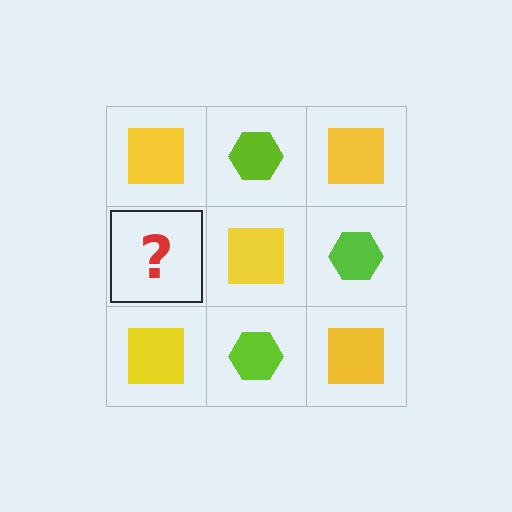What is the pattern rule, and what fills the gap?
The rule is that it alternates yellow square and lime hexagon in a checkerboard pattern. The gap should be filled with a lime hexagon.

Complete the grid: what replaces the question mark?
The question mark should be replaced with a lime hexagon.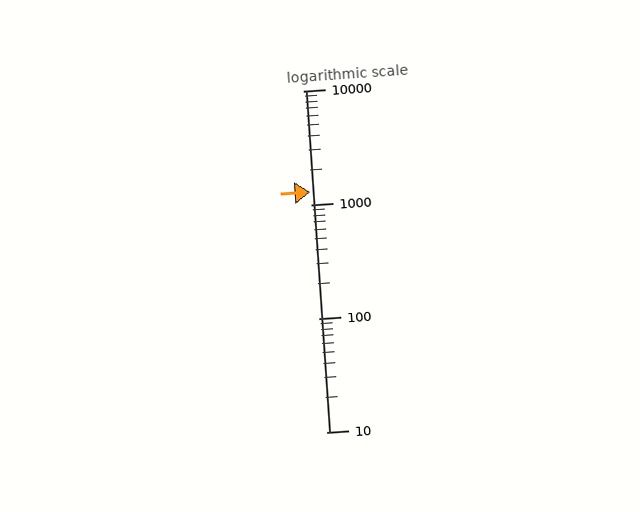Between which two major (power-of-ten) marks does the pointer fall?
The pointer is between 1000 and 10000.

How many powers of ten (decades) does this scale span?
The scale spans 3 decades, from 10 to 10000.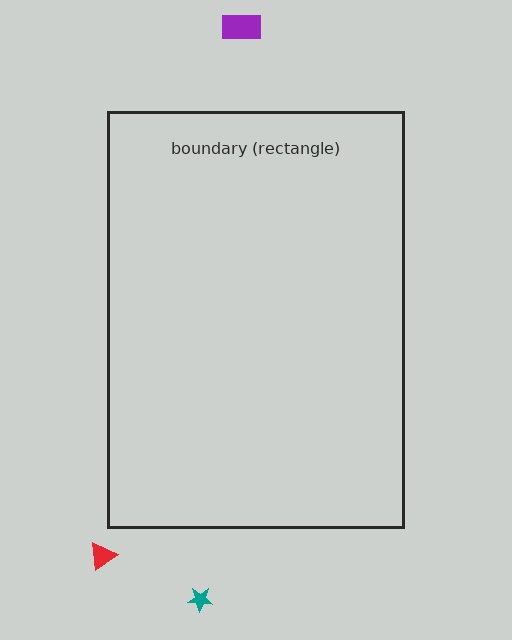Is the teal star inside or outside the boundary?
Outside.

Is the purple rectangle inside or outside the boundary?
Outside.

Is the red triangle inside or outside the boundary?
Outside.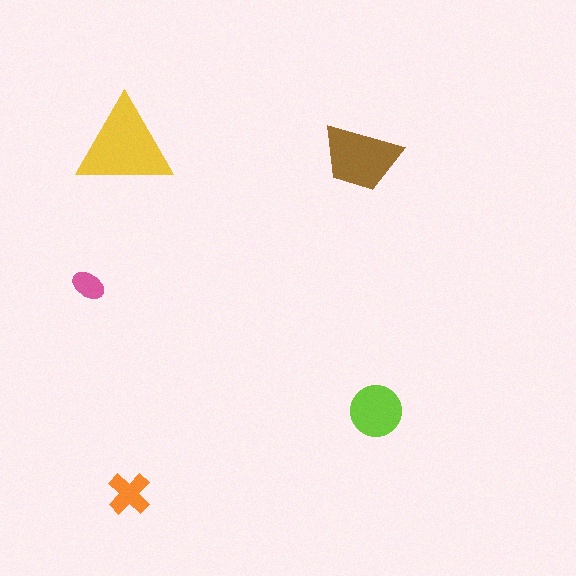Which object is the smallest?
The pink ellipse.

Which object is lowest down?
The orange cross is bottommost.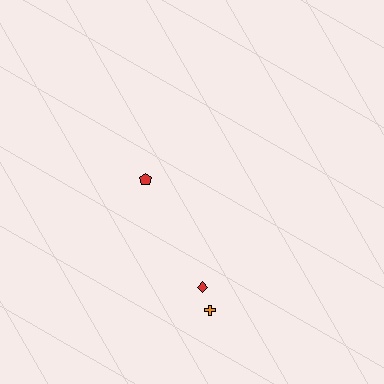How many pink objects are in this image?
There are no pink objects.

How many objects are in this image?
There are 3 objects.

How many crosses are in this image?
There is 1 cross.